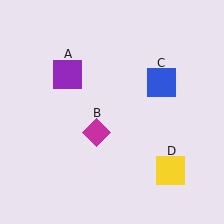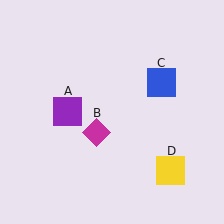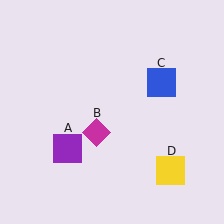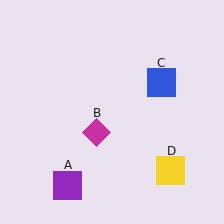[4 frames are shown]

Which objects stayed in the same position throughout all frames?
Magenta diamond (object B) and blue square (object C) and yellow square (object D) remained stationary.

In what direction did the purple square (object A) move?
The purple square (object A) moved down.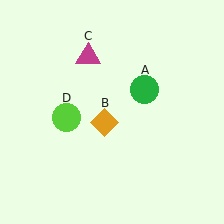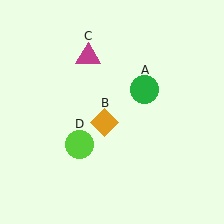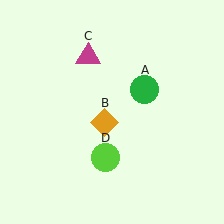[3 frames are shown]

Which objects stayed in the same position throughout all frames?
Green circle (object A) and orange diamond (object B) and magenta triangle (object C) remained stationary.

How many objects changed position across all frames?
1 object changed position: lime circle (object D).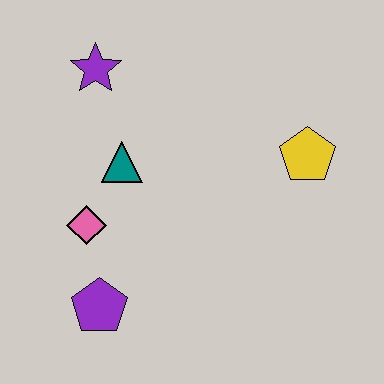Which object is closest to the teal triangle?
The pink diamond is closest to the teal triangle.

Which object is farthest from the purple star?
The purple pentagon is farthest from the purple star.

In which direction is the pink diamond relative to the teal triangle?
The pink diamond is below the teal triangle.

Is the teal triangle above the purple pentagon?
Yes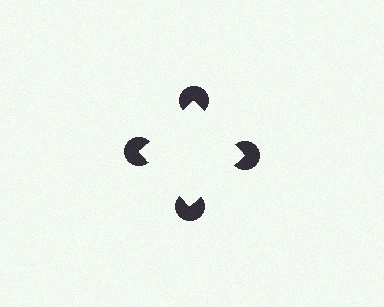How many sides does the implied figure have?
4 sides.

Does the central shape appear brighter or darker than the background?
It typically appears slightly brighter than the background, even though no actual brightness change is drawn.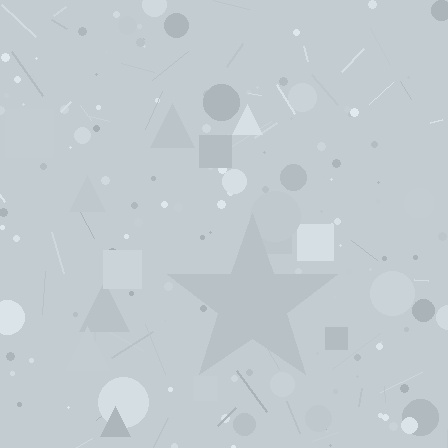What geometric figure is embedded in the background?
A star is embedded in the background.